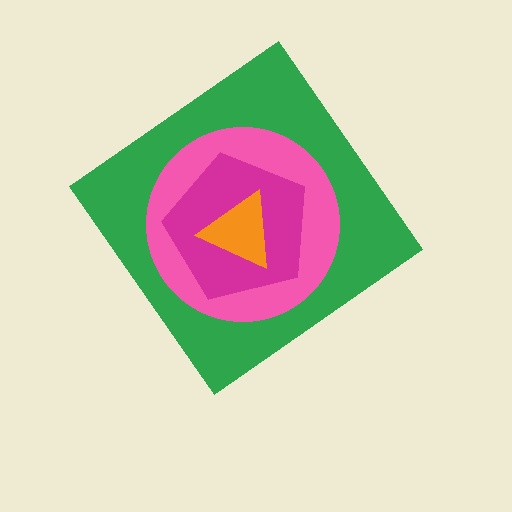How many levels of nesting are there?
4.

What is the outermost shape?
The green diamond.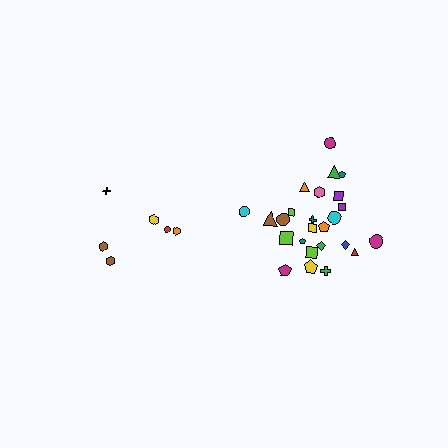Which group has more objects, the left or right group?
The right group.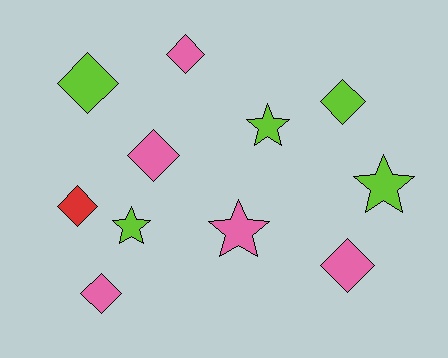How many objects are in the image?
There are 11 objects.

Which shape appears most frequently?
Diamond, with 7 objects.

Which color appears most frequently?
Lime, with 5 objects.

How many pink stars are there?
There is 1 pink star.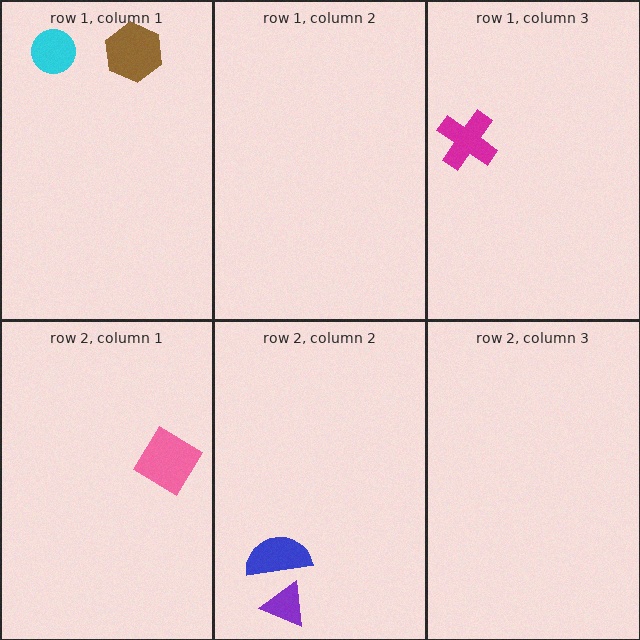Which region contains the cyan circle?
The row 1, column 1 region.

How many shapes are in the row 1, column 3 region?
1.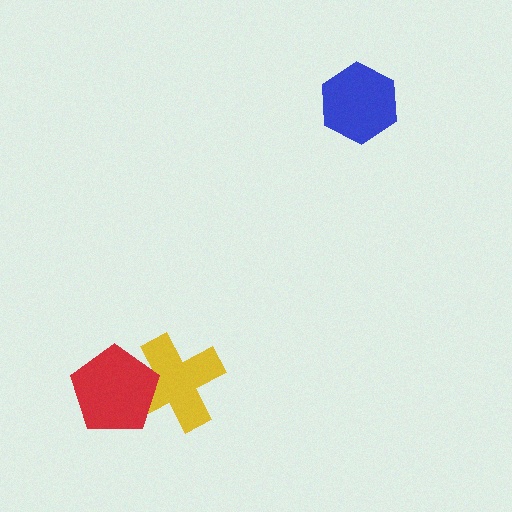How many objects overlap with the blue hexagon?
0 objects overlap with the blue hexagon.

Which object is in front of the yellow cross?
The red pentagon is in front of the yellow cross.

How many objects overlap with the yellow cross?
1 object overlaps with the yellow cross.